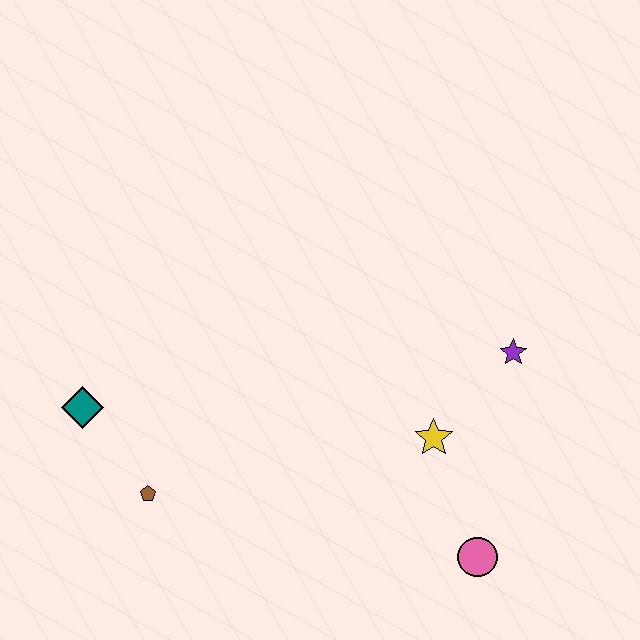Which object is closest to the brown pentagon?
The teal diamond is closest to the brown pentagon.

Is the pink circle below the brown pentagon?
Yes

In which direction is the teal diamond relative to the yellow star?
The teal diamond is to the left of the yellow star.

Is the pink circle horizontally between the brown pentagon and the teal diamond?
No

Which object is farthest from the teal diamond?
The purple star is farthest from the teal diamond.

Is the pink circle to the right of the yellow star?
Yes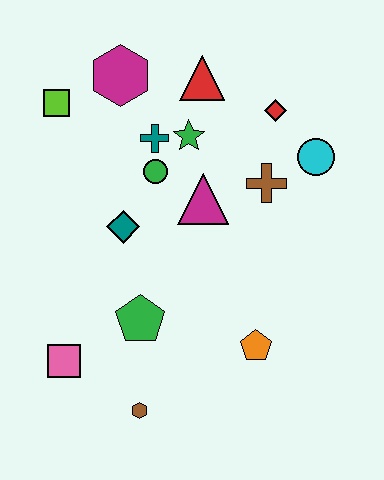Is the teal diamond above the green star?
No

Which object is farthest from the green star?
The brown hexagon is farthest from the green star.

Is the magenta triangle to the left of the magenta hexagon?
No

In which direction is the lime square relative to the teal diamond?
The lime square is above the teal diamond.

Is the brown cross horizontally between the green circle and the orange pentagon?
No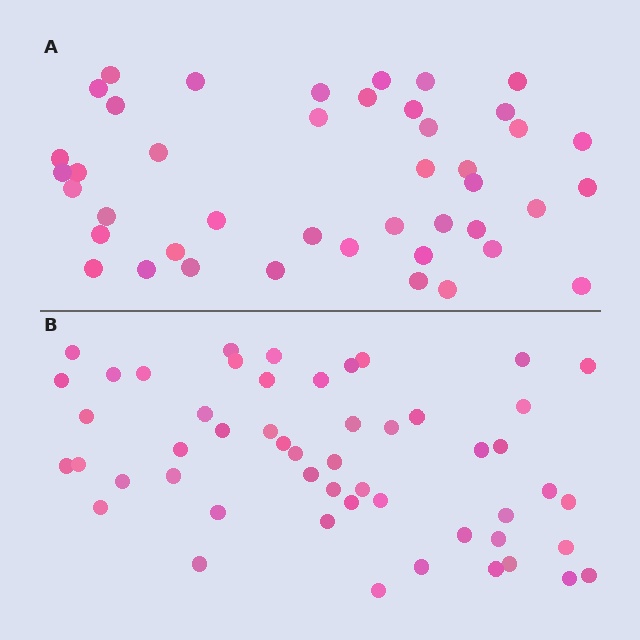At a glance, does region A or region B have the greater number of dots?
Region B (the bottom region) has more dots.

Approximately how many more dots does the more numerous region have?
Region B has roughly 8 or so more dots than region A.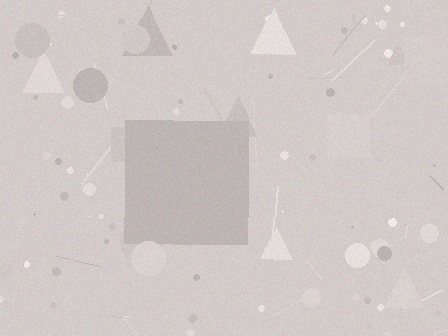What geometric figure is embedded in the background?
A square is embedded in the background.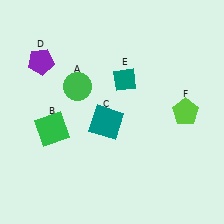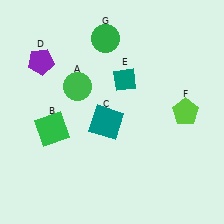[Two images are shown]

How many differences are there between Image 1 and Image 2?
There is 1 difference between the two images.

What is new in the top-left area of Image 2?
A green circle (G) was added in the top-left area of Image 2.